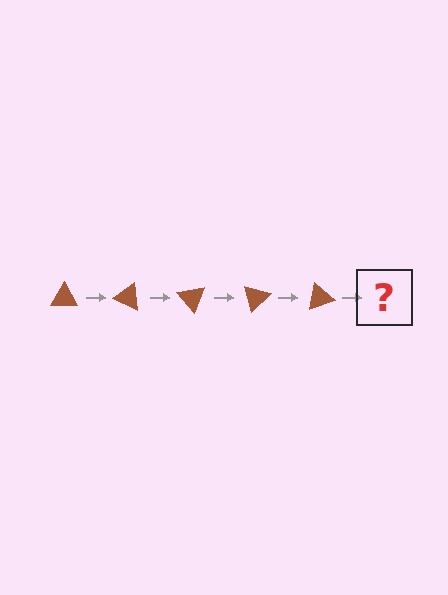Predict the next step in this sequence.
The next step is a brown triangle rotated 125 degrees.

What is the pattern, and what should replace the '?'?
The pattern is that the triangle rotates 25 degrees each step. The '?' should be a brown triangle rotated 125 degrees.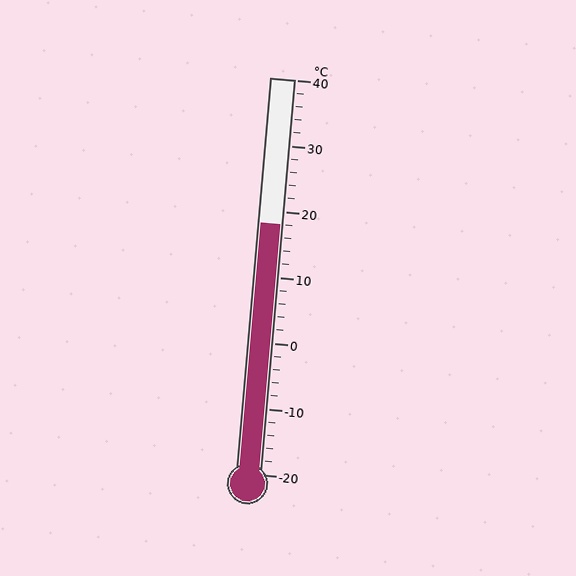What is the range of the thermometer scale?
The thermometer scale ranges from -20°C to 40°C.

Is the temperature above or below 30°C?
The temperature is below 30°C.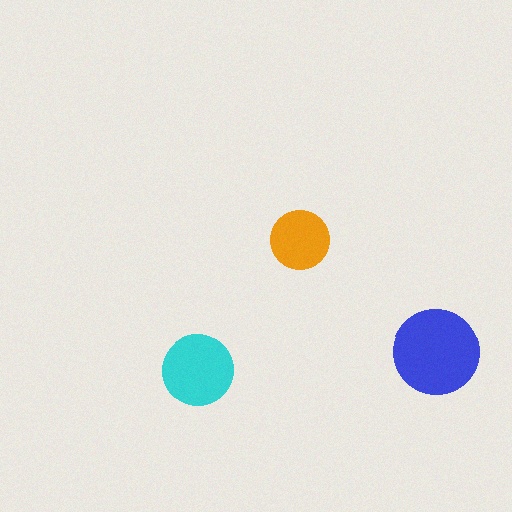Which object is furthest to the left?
The cyan circle is leftmost.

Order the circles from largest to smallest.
the blue one, the cyan one, the orange one.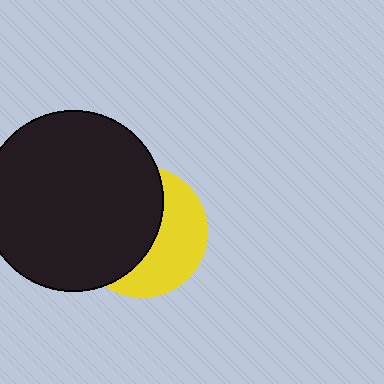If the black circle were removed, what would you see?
You would see the complete yellow circle.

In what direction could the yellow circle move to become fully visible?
The yellow circle could move right. That would shift it out from behind the black circle entirely.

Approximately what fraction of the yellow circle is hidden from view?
Roughly 57% of the yellow circle is hidden behind the black circle.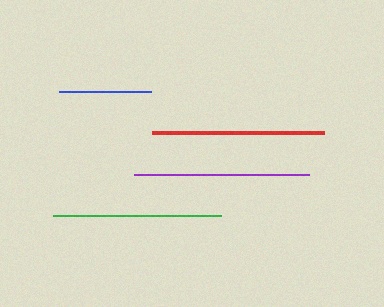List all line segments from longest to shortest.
From longest to shortest: purple, red, green, blue.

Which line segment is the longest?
The purple line is the longest at approximately 175 pixels.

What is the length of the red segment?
The red segment is approximately 173 pixels long.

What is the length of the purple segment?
The purple segment is approximately 175 pixels long.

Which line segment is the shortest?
The blue line is the shortest at approximately 92 pixels.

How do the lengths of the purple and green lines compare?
The purple and green lines are approximately the same length.